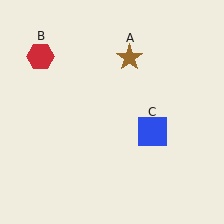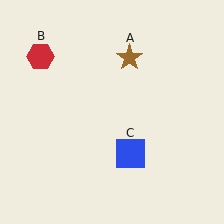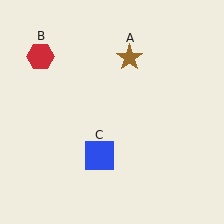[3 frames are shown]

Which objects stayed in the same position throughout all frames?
Brown star (object A) and red hexagon (object B) remained stationary.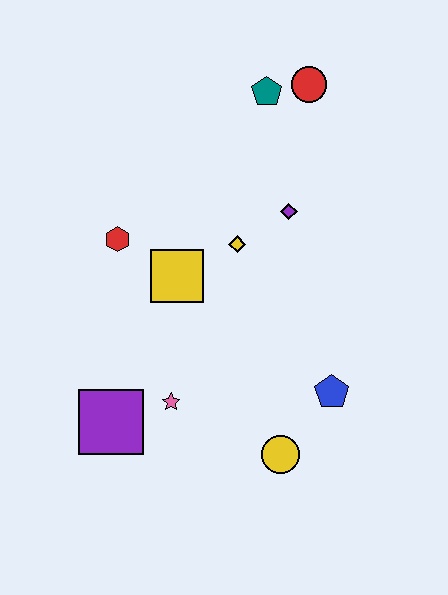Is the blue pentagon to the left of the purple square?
No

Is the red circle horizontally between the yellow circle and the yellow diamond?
No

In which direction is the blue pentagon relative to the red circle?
The blue pentagon is below the red circle.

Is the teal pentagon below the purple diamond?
No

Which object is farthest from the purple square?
The red circle is farthest from the purple square.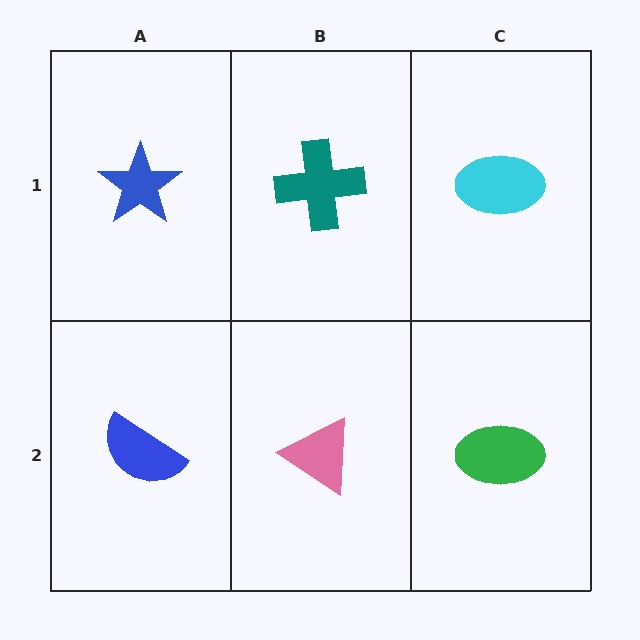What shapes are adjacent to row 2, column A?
A blue star (row 1, column A), a pink triangle (row 2, column B).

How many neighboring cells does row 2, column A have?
2.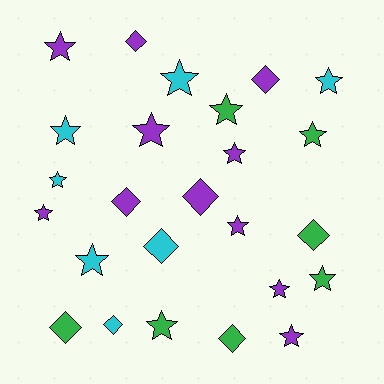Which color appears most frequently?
Purple, with 11 objects.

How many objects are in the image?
There are 25 objects.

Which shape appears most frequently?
Star, with 16 objects.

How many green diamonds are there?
There are 3 green diamonds.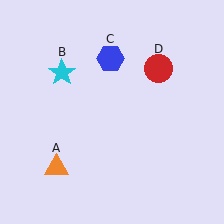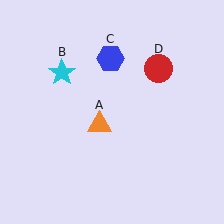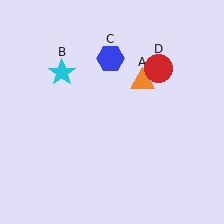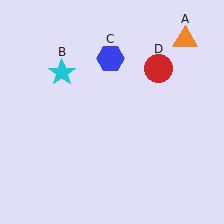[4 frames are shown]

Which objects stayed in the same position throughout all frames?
Cyan star (object B) and blue hexagon (object C) and red circle (object D) remained stationary.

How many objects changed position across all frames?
1 object changed position: orange triangle (object A).